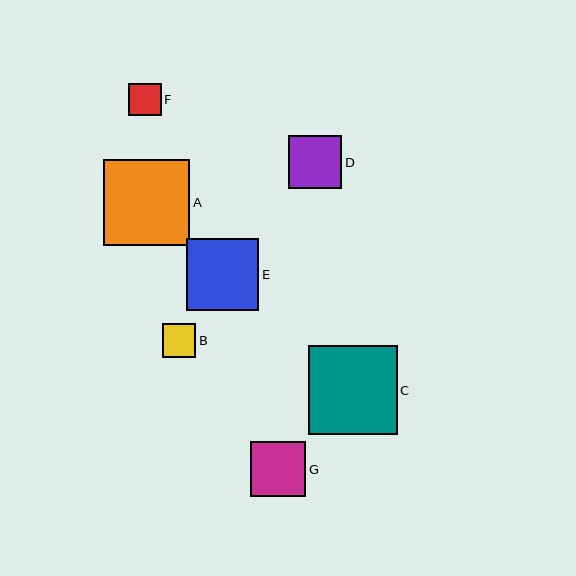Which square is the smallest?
Square F is the smallest with a size of approximately 33 pixels.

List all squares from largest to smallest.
From largest to smallest: C, A, E, G, D, B, F.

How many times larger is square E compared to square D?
Square E is approximately 1.3 times the size of square D.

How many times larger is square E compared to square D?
Square E is approximately 1.3 times the size of square D.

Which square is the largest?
Square C is the largest with a size of approximately 89 pixels.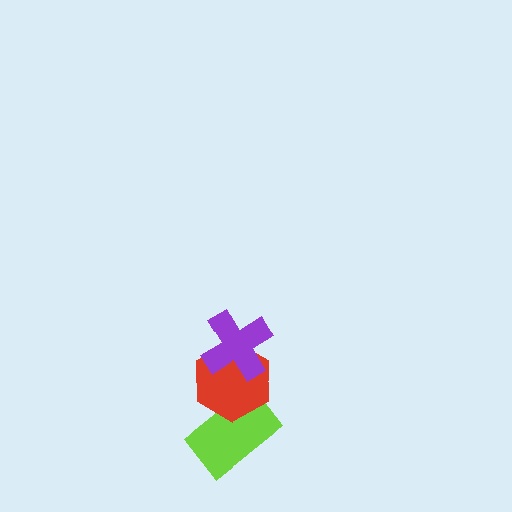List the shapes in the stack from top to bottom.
From top to bottom: the purple cross, the red hexagon, the lime rectangle.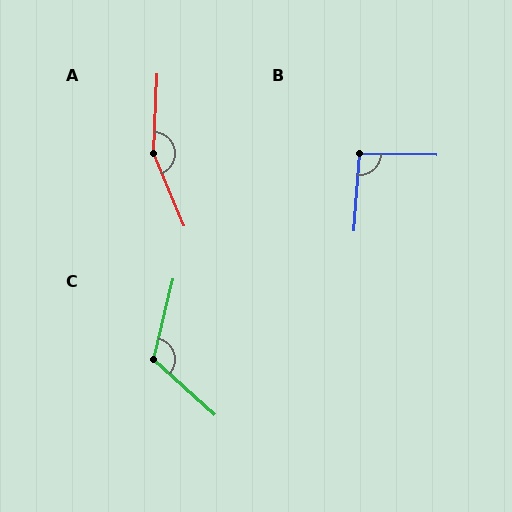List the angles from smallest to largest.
B (93°), C (119°), A (155°).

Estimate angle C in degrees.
Approximately 119 degrees.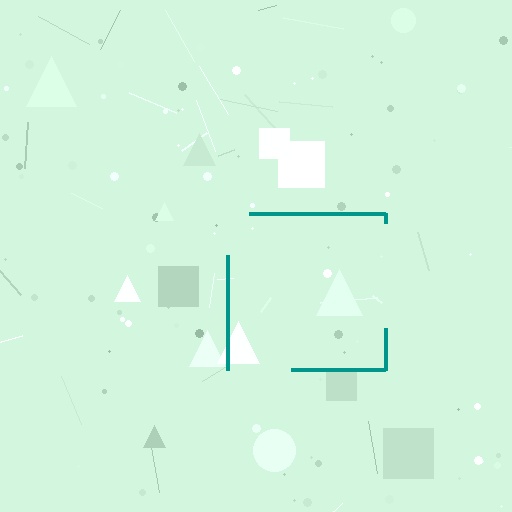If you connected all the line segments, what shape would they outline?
They would outline a square.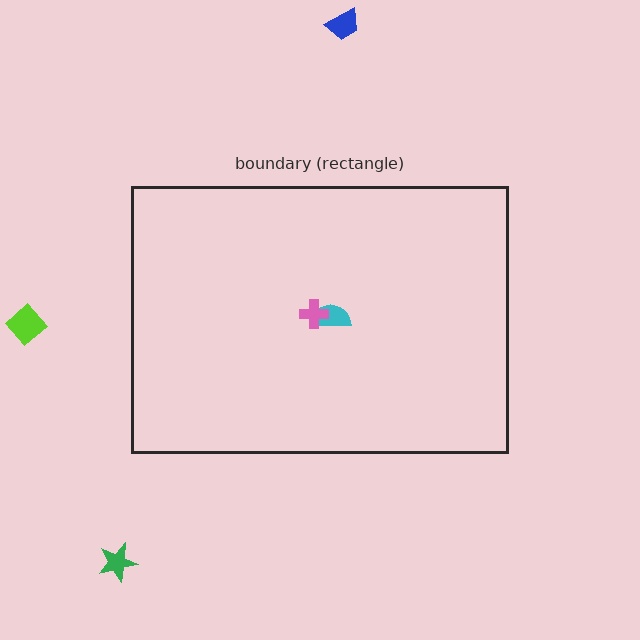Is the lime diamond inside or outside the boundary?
Outside.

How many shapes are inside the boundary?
2 inside, 3 outside.